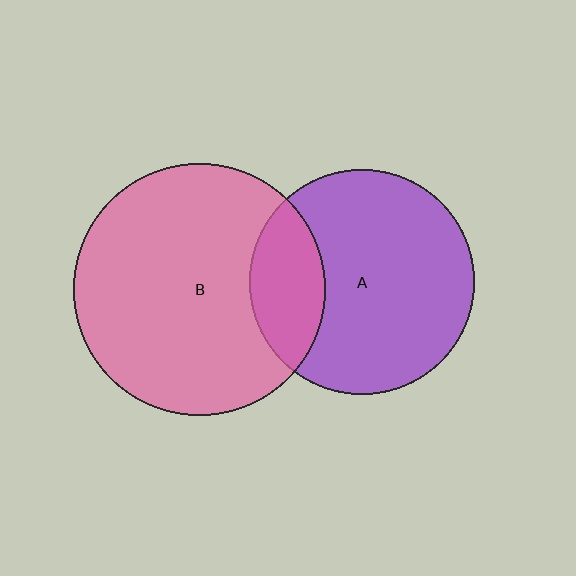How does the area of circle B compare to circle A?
Approximately 1.3 times.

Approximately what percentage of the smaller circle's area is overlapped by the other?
Approximately 25%.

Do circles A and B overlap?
Yes.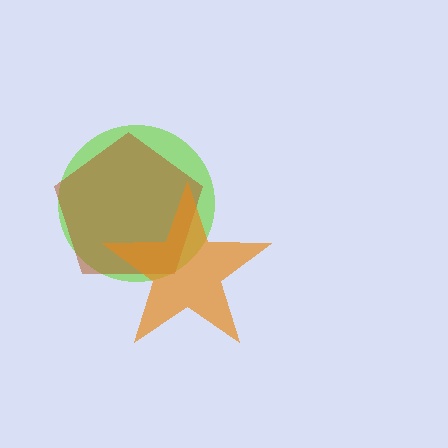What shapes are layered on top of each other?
The layered shapes are: a lime circle, a brown pentagon, an orange star.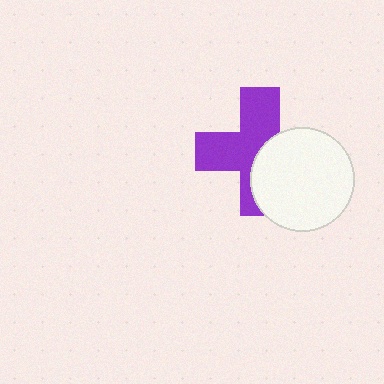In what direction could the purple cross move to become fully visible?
The purple cross could move toward the upper-left. That would shift it out from behind the white circle entirely.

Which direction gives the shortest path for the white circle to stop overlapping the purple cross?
Moving toward the lower-right gives the shortest separation.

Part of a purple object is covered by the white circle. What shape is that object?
It is a cross.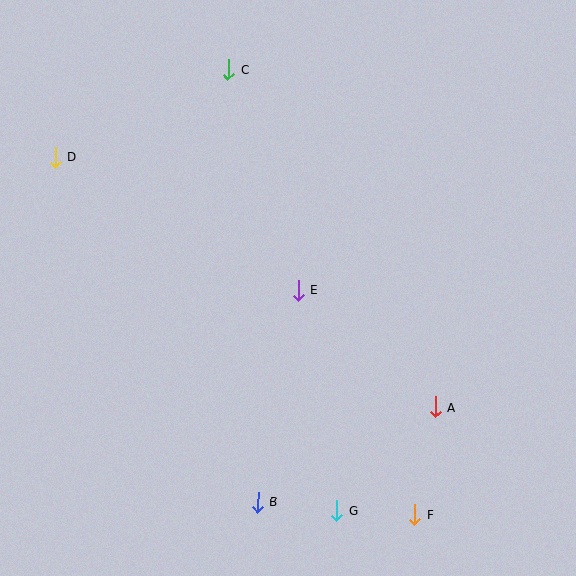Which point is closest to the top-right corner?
Point C is closest to the top-right corner.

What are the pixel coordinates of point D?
Point D is at (55, 157).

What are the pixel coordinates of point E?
Point E is at (298, 290).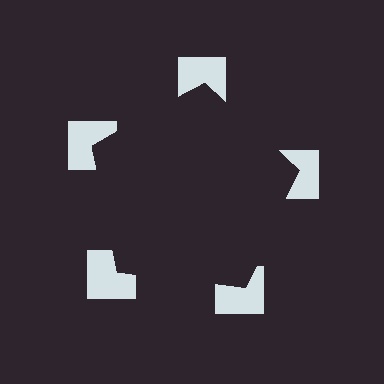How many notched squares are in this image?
There are 5 — one at each vertex of the illusory pentagon.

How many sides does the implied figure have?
5 sides.